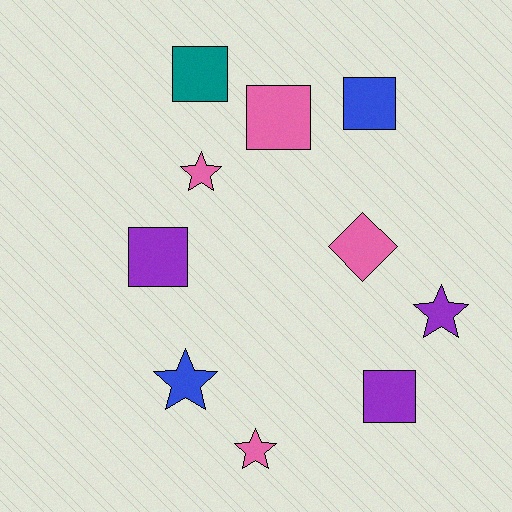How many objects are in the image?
There are 10 objects.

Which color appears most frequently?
Pink, with 4 objects.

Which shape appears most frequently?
Square, with 5 objects.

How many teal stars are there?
There are no teal stars.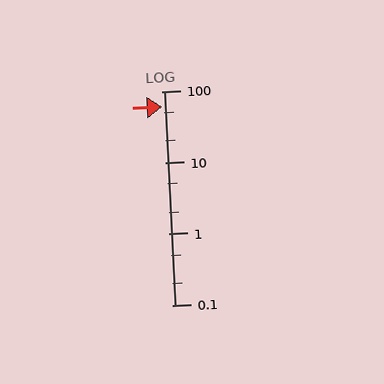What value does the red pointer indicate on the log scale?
The pointer indicates approximately 60.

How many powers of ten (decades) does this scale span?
The scale spans 3 decades, from 0.1 to 100.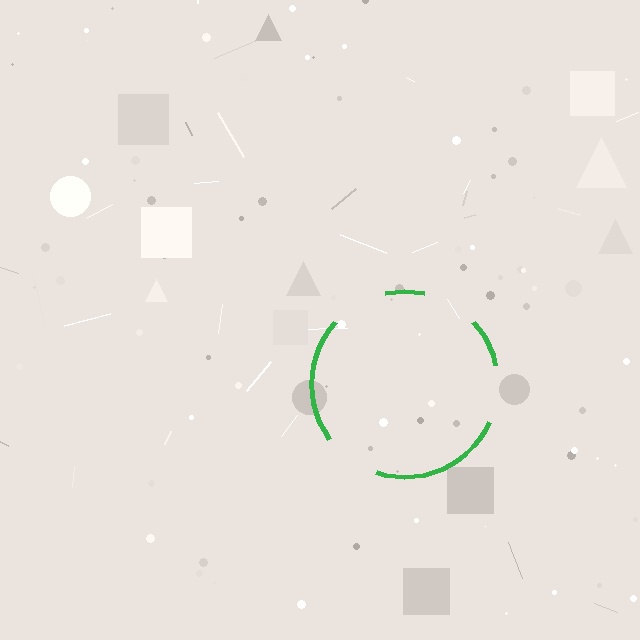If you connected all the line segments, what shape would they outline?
They would outline a circle.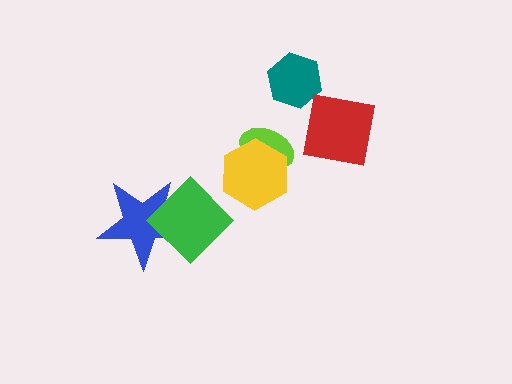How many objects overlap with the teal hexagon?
0 objects overlap with the teal hexagon.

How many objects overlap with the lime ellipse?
1 object overlaps with the lime ellipse.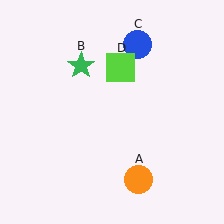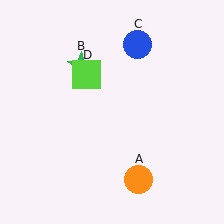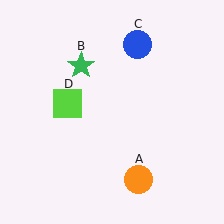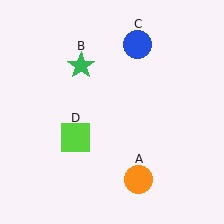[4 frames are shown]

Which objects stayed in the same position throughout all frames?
Orange circle (object A) and green star (object B) and blue circle (object C) remained stationary.